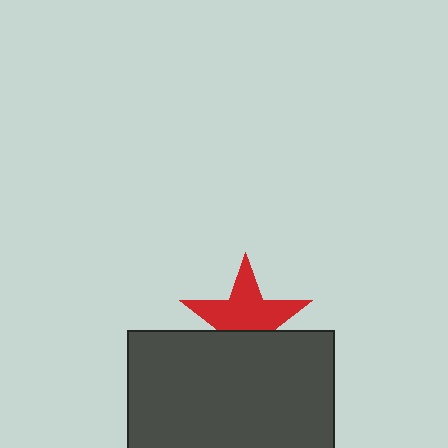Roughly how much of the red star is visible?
About half of it is visible (roughly 63%).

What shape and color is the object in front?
The object in front is a dark gray rectangle.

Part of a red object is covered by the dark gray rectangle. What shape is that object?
It is a star.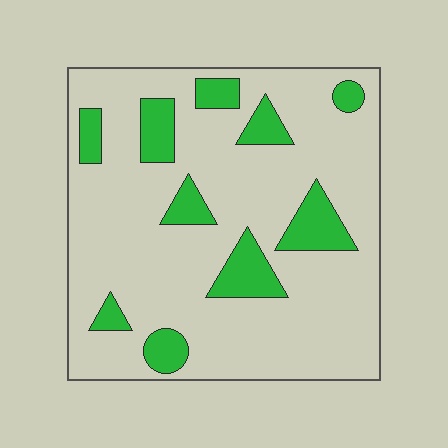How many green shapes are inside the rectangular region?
10.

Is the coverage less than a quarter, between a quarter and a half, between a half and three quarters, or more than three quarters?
Less than a quarter.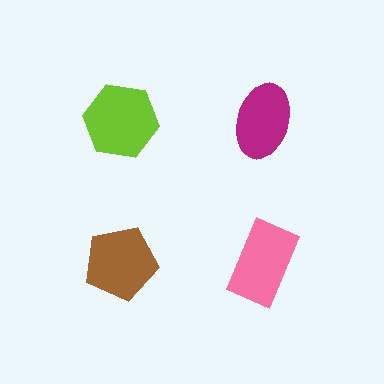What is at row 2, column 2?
A pink rectangle.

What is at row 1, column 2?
A magenta ellipse.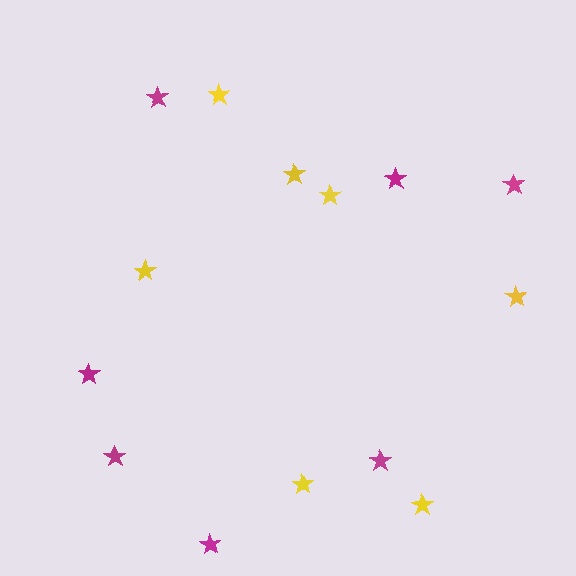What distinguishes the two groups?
There are 2 groups: one group of yellow stars (7) and one group of magenta stars (7).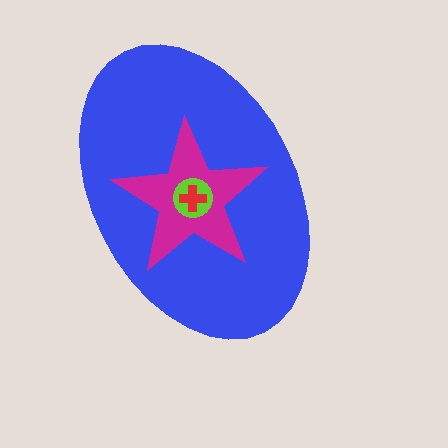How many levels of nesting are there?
4.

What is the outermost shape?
The blue ellipse.